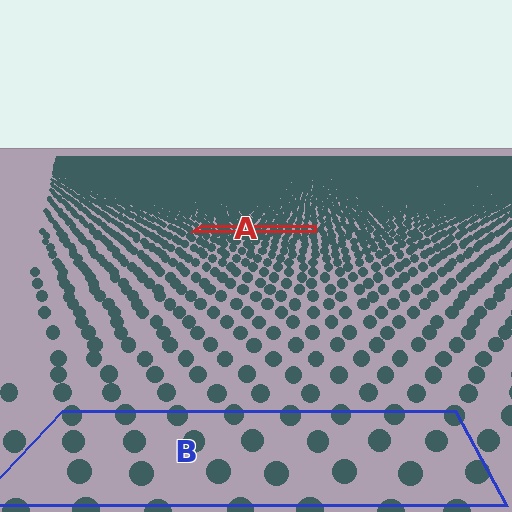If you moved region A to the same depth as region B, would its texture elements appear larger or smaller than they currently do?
They would appear larger. At a closer depth, the same texture elements are projected at a bigger on-screen size.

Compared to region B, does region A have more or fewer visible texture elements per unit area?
Region A has more texture elements per unit area — they are packed more densely because it is farther away.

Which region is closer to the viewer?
Region B is closer. The texture elements there are larger and more spread out.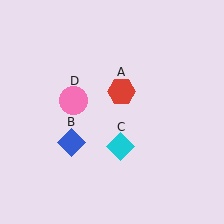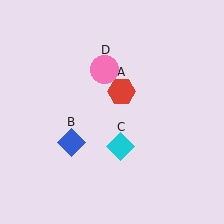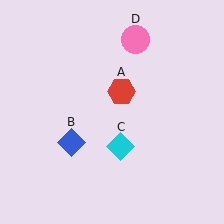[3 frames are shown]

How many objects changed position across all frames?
1 object changed position: pink circle (object D).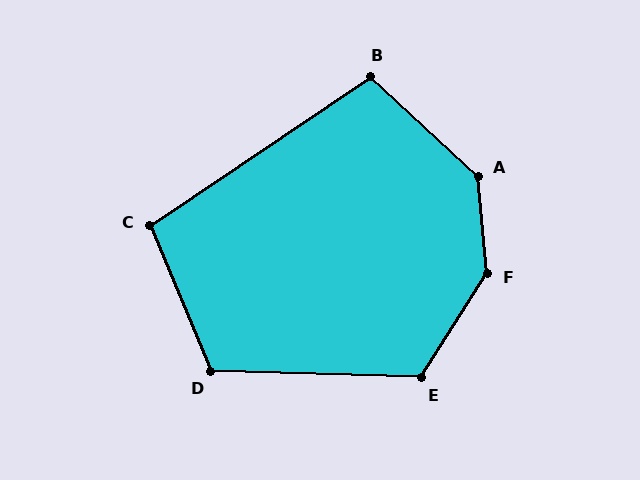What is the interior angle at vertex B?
Approximately 103 degrees (obtuse).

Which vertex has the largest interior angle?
F, at approximately 142 degrees.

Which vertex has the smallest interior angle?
C, at approximately 101 degrees.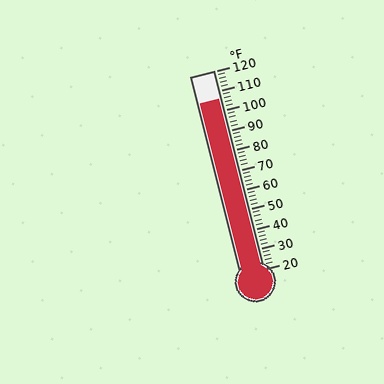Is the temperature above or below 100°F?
The temperature is above 100°F.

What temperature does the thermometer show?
The thermometer shows approximately 106°F.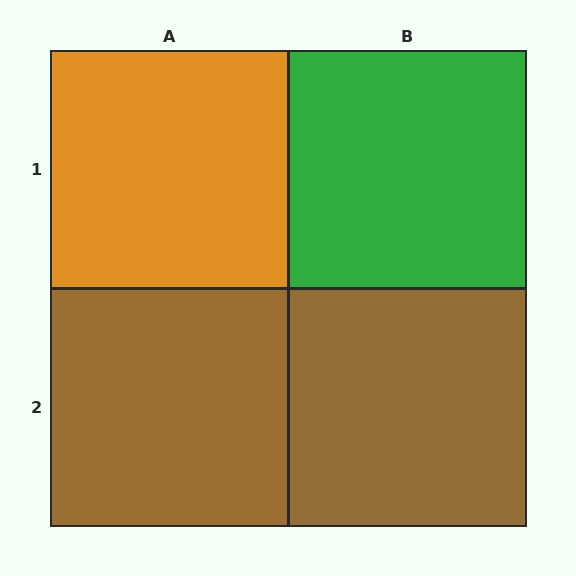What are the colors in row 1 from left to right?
Orange, green.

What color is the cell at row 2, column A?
Brown.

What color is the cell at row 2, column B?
Brown.